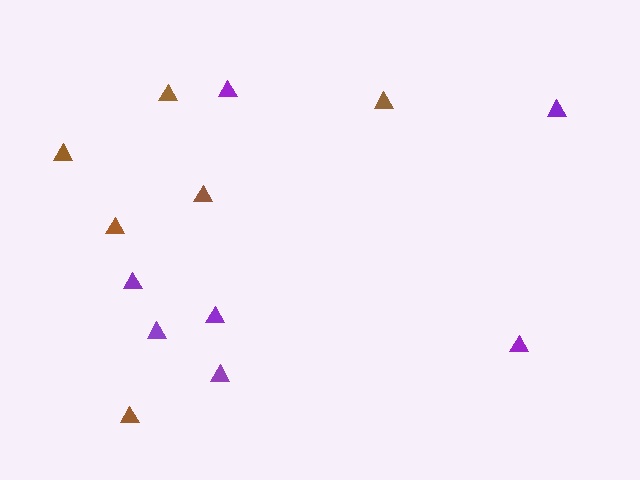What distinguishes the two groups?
There are 2 groups: one group of purple triangles (7) and one group of brown triangles (6).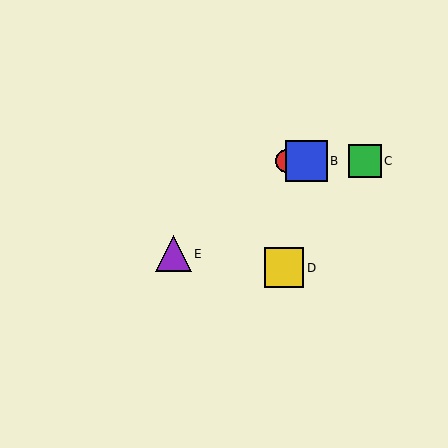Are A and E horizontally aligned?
No, A is at y≈161 and E is at y≈254.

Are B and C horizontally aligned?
Yes, both are at y≈161.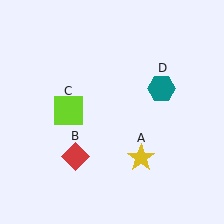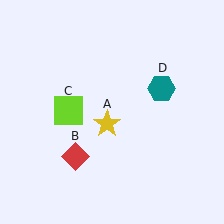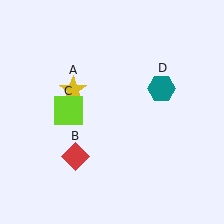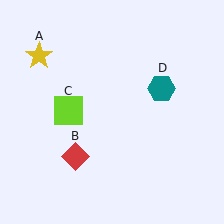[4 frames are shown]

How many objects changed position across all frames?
1 object changed position: yellow star (object A).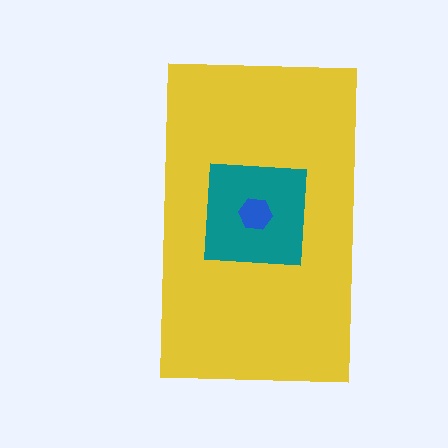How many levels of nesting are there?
3.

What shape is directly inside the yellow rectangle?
The teal square.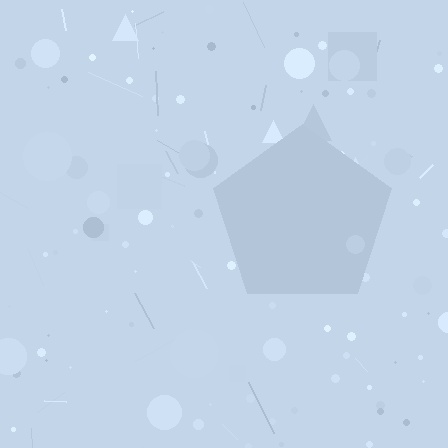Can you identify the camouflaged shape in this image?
The camouflaged shape is a pentagon.